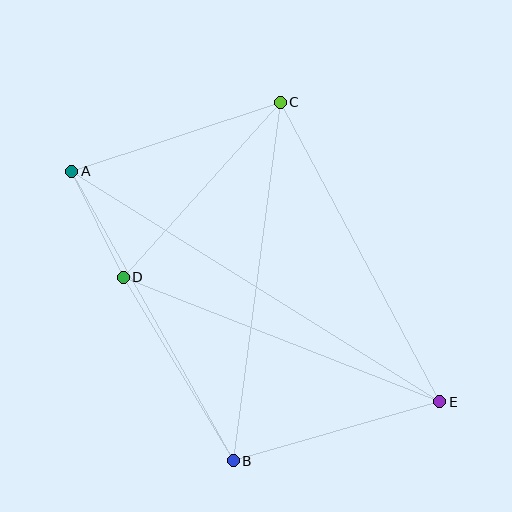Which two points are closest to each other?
Points A and D are closest to each other.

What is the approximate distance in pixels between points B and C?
The distance between B and C is approximately 361 pixels.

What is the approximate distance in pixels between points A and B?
The distance between A and B is approximately 332 pixels.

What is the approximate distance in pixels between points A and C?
The distance between A and C is approximately 219 pixels.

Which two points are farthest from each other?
Points A and E are farthest from each other.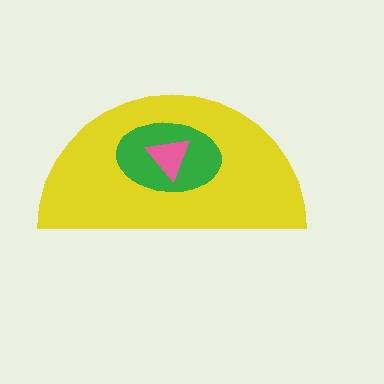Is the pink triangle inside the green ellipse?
Yes.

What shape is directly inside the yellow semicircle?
The green ellipse.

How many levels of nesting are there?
3.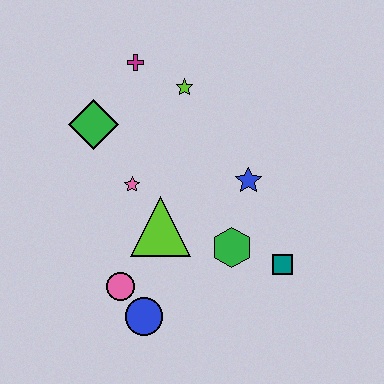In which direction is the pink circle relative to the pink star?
The pink circle is below the pink star.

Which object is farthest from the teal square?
The magenta cross is farthest from the teal square.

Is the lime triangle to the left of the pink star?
No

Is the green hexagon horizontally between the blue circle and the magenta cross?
No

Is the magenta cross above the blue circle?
Yes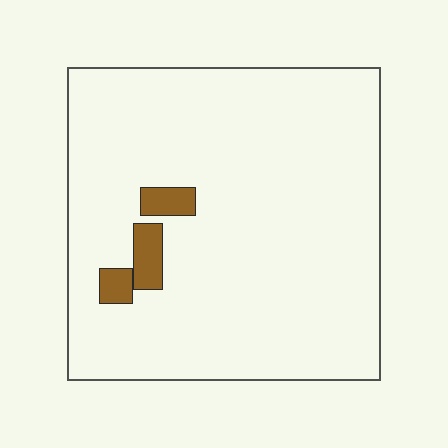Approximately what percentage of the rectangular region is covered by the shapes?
Approximately 5%.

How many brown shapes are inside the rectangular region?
3.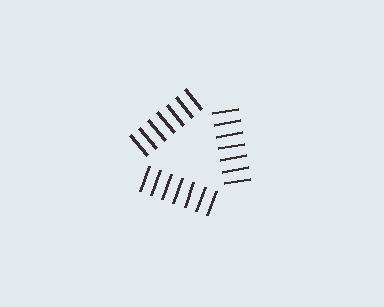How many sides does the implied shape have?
3 sides — the line-ends trace a triangle.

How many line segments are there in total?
21 — 7 along each of the 3 edges.